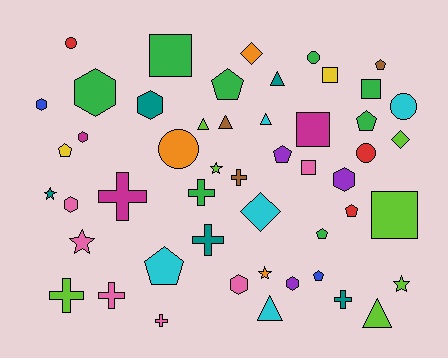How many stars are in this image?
There are 5 stars.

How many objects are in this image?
There are 50 objects.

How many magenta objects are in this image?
There are 3 magenta objects.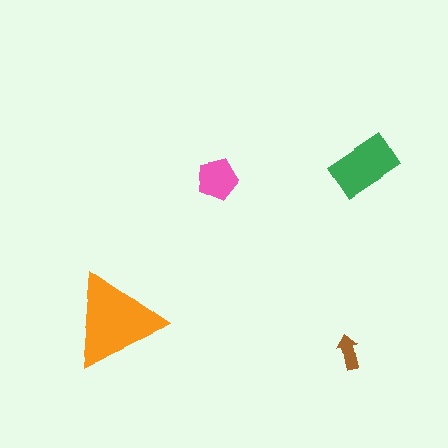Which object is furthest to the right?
The green rectangle is rightmost.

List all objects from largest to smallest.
The orange triangle, the green rectangle, the pink pentagon, the brown arrow.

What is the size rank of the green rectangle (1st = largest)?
2nd.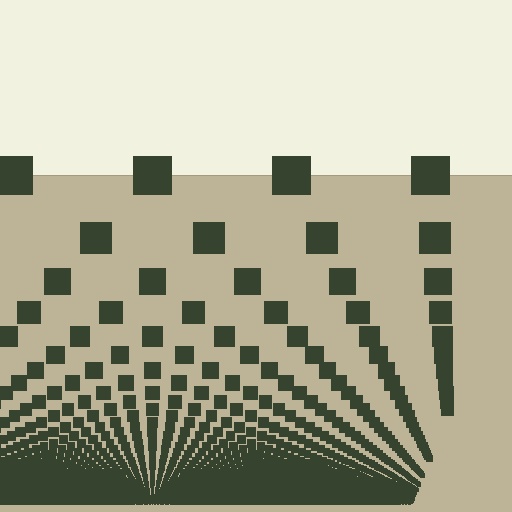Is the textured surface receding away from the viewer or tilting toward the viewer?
The surface appears to tilt toward the viewer. Texture elements get larger and sparser toward the top.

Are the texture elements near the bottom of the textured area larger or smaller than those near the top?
Smaller. The gradient is inverted — elements near the bottom are smaller and denser.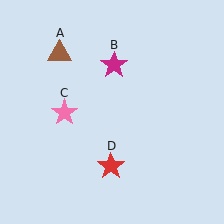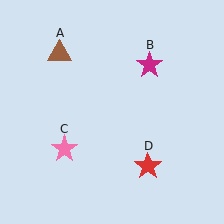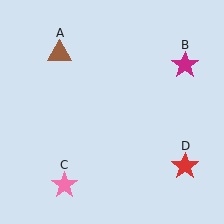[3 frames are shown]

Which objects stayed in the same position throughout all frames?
Brown triangle (object A) remained stationary.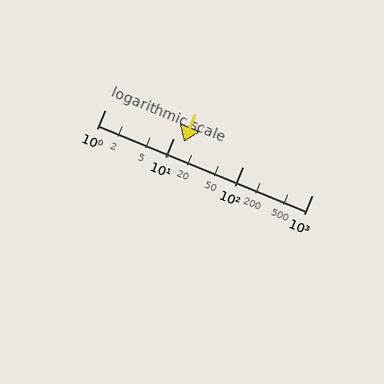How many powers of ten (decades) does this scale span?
The scale spans 3 decades, from 1 to 1000.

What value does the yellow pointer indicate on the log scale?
The pointer indicates approximately 14.